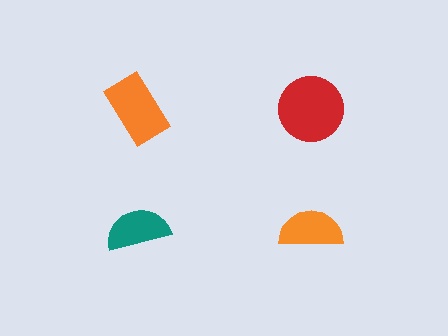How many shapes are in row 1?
2 shapes.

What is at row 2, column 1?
A teal semicircle.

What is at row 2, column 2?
An orange semicircle.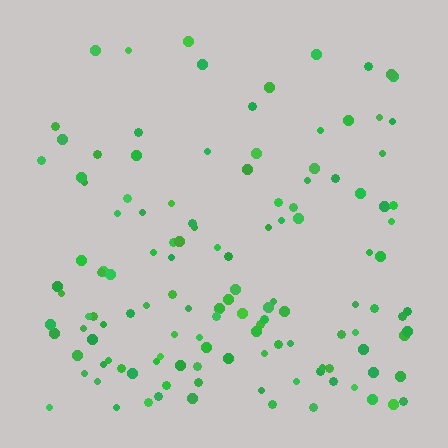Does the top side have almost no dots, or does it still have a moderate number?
Still a moderate number, just noticeably fewer than the bottom.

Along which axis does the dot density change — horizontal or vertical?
Vertical.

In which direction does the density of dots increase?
From top to bottom, with the bottom side densest.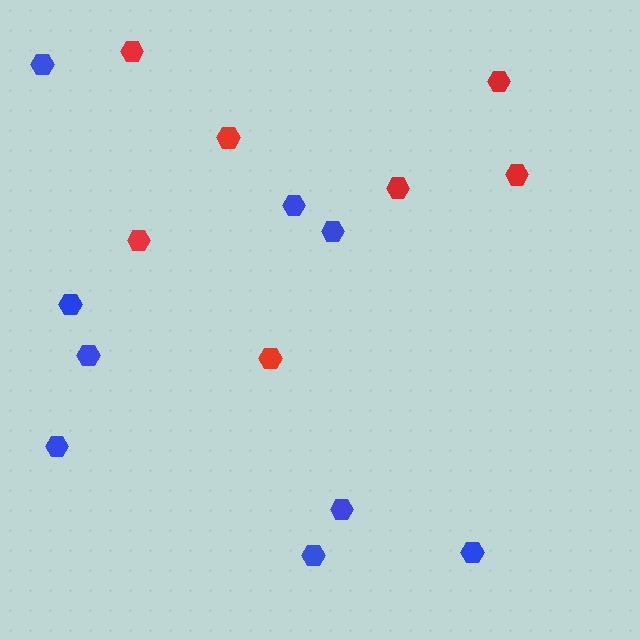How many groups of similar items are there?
There are 2 groups: one group of red hexagons (7) and one group of blue hexagons (9).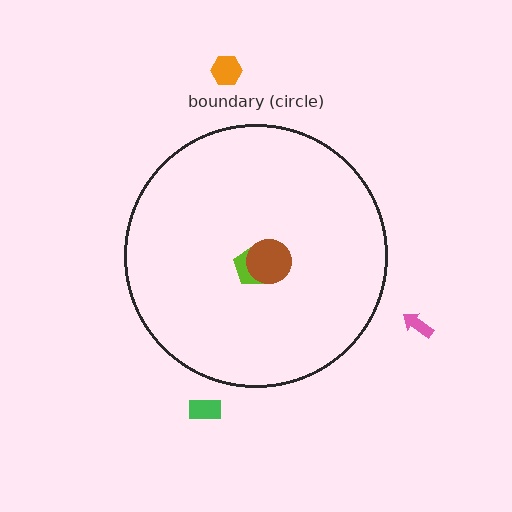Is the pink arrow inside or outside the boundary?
Outside.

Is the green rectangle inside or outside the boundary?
Outside.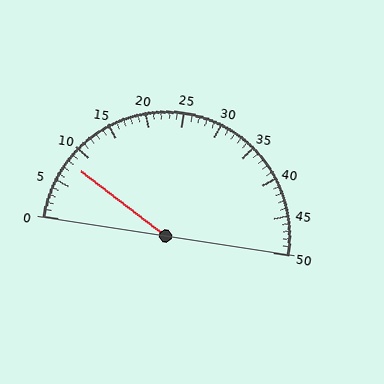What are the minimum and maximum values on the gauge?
The gauge ranges from 0 to 50.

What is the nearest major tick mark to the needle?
The nearest major tick mark is 10.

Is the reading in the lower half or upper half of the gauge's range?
The reading is in the lower half of the range (0 to 50).